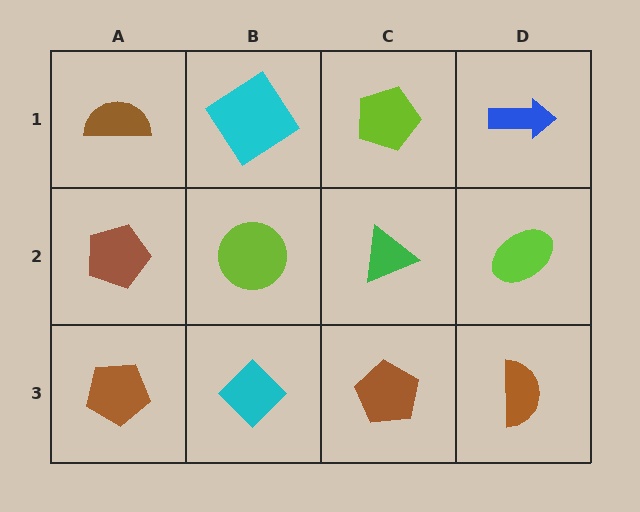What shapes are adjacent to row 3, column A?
A brown pentagon (row 2, column A), a cyan diamond (row 3, column B).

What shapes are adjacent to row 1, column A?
A brown pentagon (row 2, column A), a cyan diamond (row 1, column B).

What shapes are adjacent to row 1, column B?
A lime circle (row 2, column B), a brown semicircle (row 1, column A), a lime pentagon (row 1, column C).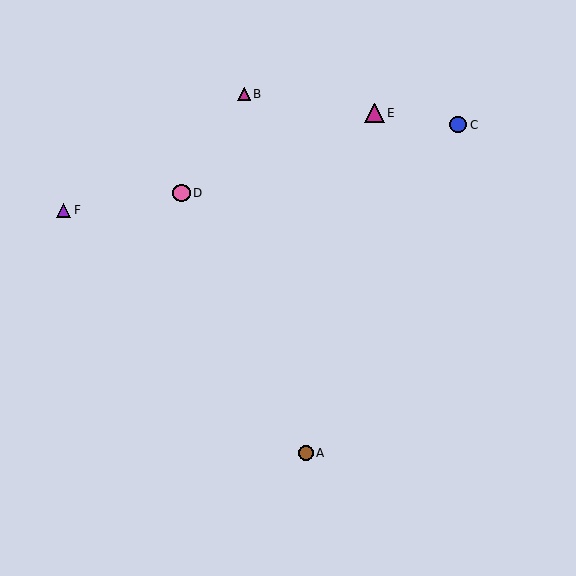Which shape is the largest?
The magenta triangle (labeled E) is the largest.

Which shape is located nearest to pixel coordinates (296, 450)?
The brown circle (labeled A) at (306, 453) is nearest to that location.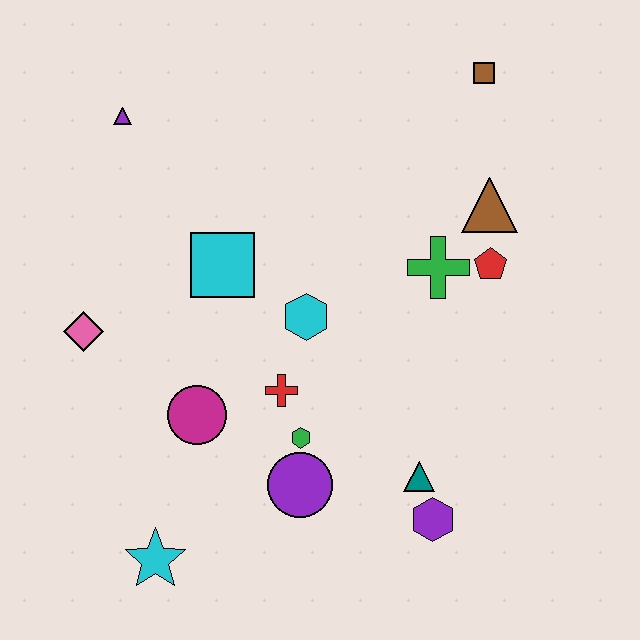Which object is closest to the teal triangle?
The purple hexagon is closest to the teal triangle.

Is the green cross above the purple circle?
Yes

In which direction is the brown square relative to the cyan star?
The brown square is above the cyan star.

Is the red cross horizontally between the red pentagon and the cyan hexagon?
No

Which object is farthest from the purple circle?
The brown square is farthest from the purple circle.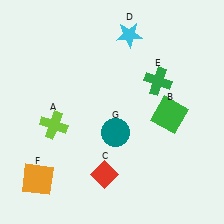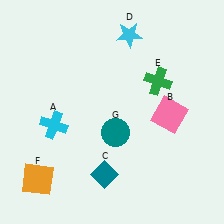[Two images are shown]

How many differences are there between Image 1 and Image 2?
There are 3 differences between the two images.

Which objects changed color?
A changed from lime to cyan. B changed from green to pink. C changed from red to teal.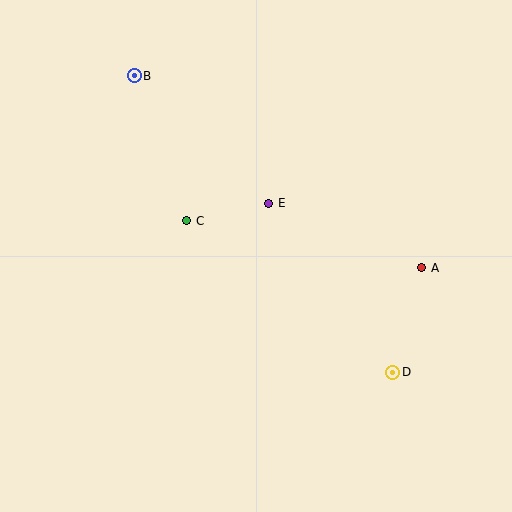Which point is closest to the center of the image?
Point E at (269, 203) is closest to the center.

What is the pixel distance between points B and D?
The distance between B and D is 393 pixels.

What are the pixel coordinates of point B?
Point B is at (134, 76).